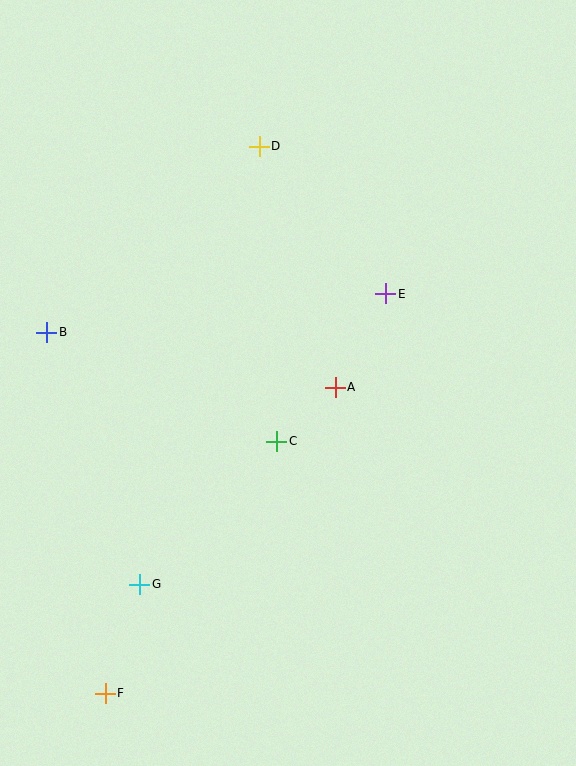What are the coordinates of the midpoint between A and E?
The midpoint between A and E is at (361, 341).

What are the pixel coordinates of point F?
Point F is at (105, 693).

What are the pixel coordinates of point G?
Point G is at (140, 584).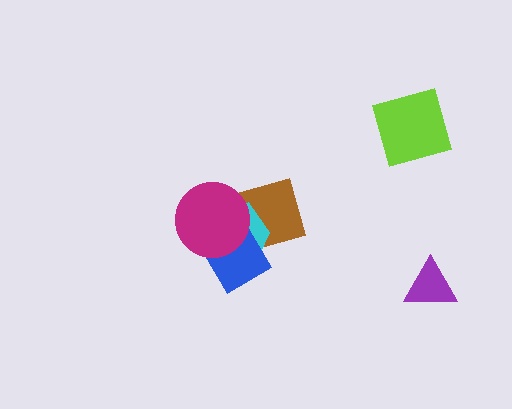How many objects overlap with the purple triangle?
0 objects overlap with the purple triangle.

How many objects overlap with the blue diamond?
3 objects overlap with the blue diamond.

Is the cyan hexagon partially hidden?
Yes, it is partially covered by another shape.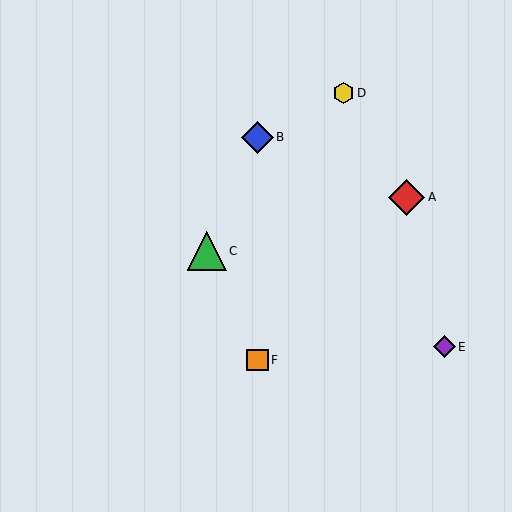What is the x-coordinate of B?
Object B is at x≈257.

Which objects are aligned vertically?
Objects B, F are aligned vertically.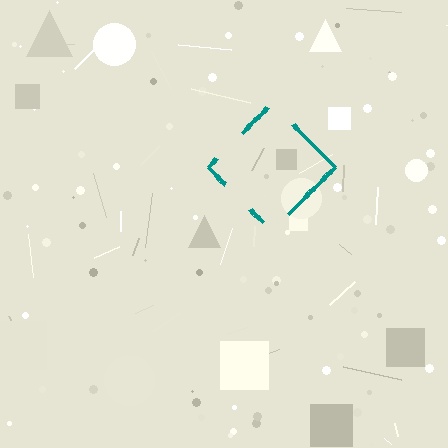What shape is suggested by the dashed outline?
The dashed outline suggests a diamond.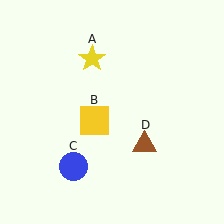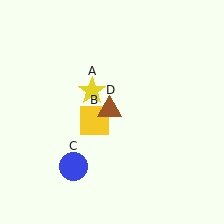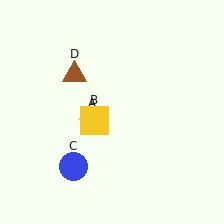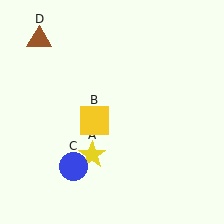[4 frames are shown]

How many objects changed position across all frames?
2 objects changed position: yellow star (object A), brown triangle (object D).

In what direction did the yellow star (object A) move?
The yellow star (object A) moved down.